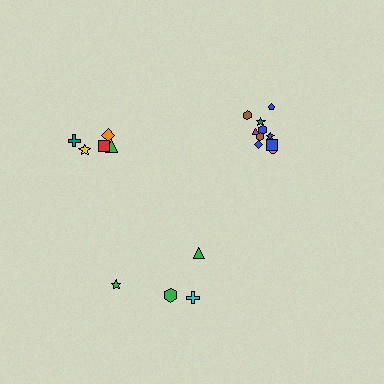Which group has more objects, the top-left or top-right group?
The top-right group.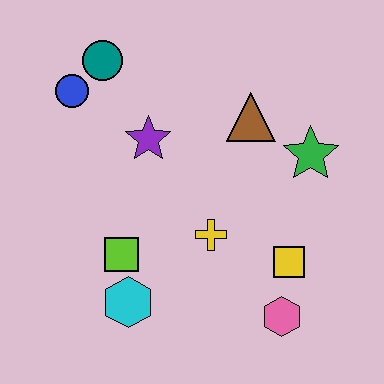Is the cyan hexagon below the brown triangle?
Yes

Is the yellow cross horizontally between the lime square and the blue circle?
No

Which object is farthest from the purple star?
The pink hexagon is farthest from the purple star.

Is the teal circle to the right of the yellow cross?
No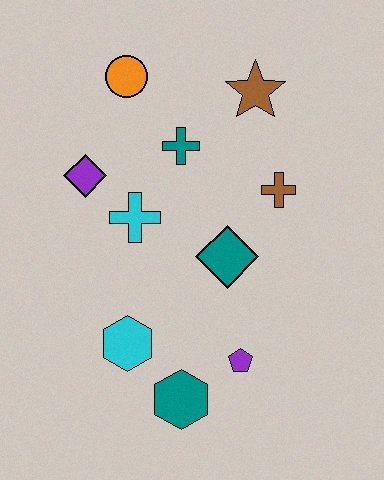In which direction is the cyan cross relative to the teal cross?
The cyan cross is below the teal cross.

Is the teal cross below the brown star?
Yes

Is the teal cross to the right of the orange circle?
Yes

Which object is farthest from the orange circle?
The teal hexagon is farthest from the orange circle.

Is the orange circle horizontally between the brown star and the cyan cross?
No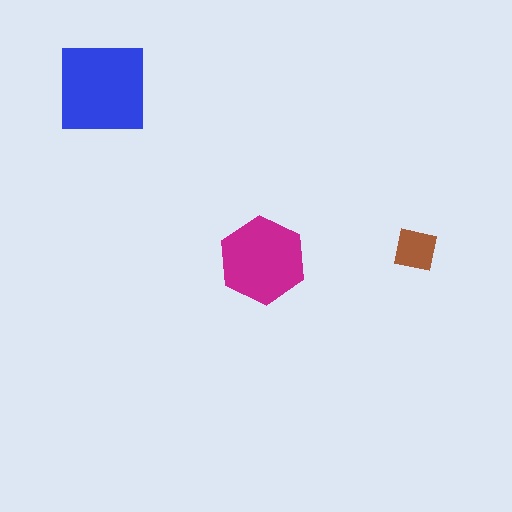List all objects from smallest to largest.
The brown square, the magenta hexagon, the blue square.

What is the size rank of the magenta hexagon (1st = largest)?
2nd.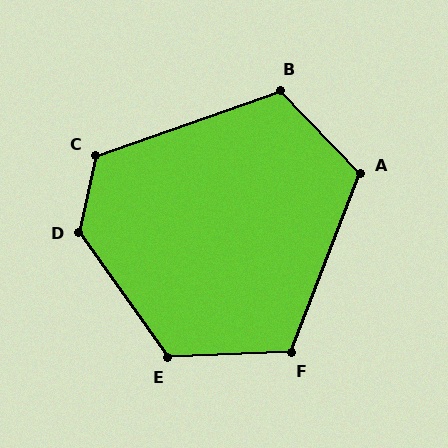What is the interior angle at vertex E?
Approximately 123 degrees (obtuse).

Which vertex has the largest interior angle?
D, at approximately 132 degrees.